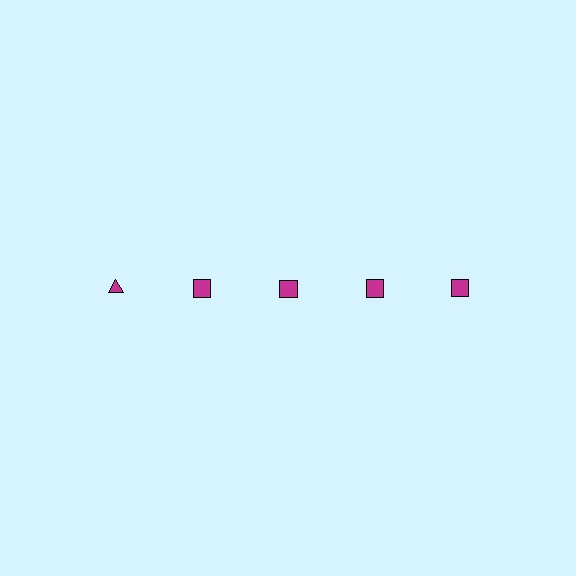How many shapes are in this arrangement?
There are 5 shapes arranged in a grid pattern.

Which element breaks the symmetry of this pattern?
The magenta triangle in the top row, leftmost column breaks the symmetry. All other shapes are magenta squares.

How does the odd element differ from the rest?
It has a different shape: triangle instead of square.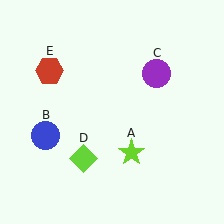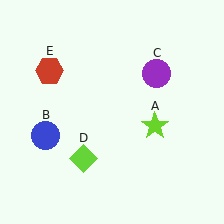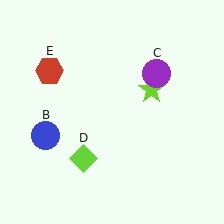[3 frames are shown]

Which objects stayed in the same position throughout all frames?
Blue circle (object B) and purple circle (object C) and lime diamond (object D) and red hexagon (object E) remained stationary.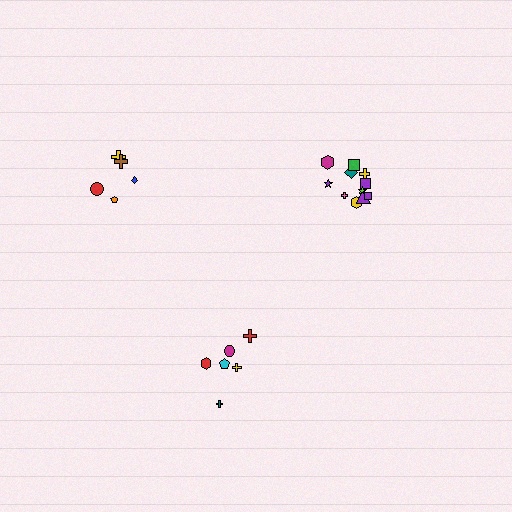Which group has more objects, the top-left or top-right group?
The top-right group.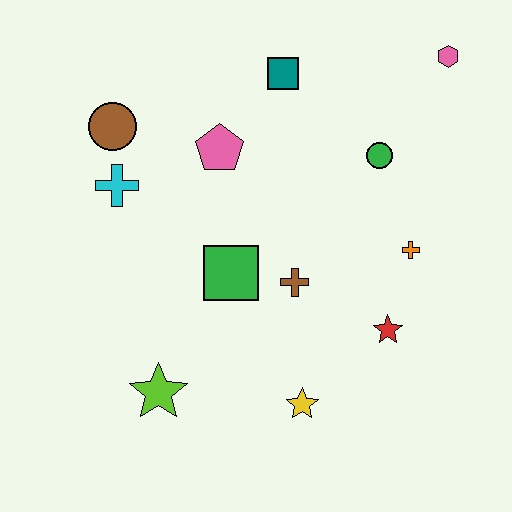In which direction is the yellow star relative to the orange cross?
The yellow star is below the orange cross.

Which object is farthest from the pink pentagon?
The yellow star is farthest from the pink pentagon.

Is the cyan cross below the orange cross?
No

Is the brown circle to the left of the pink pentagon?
Yes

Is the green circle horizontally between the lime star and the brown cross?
No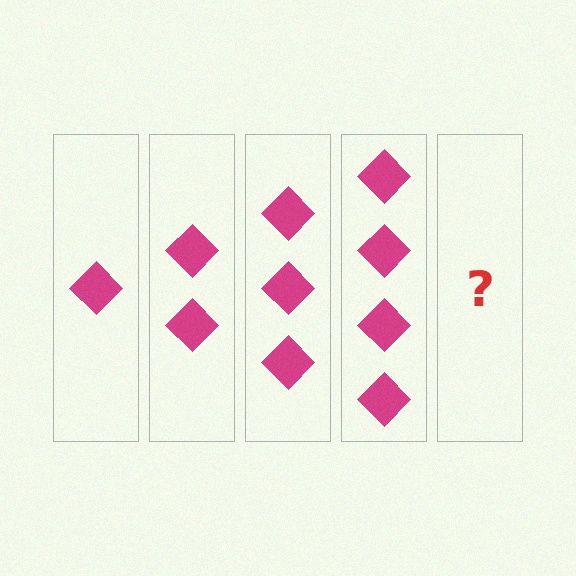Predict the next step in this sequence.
The next step is 5 diamonds.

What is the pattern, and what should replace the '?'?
The pattern is that each step adds one more diamond. The '?' should be 5 diamonds.